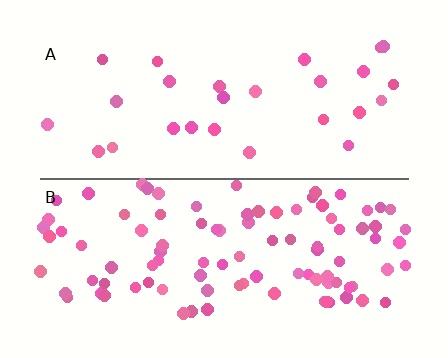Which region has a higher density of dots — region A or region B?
B (the bottom).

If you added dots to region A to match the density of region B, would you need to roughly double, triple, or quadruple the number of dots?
Approximately quadruple.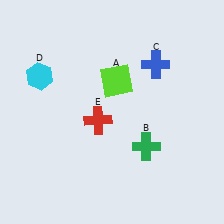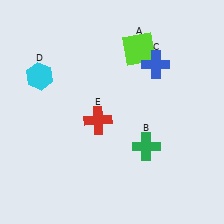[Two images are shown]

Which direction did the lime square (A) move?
The lime square (A) moved up.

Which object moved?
The lime square (A) moved up.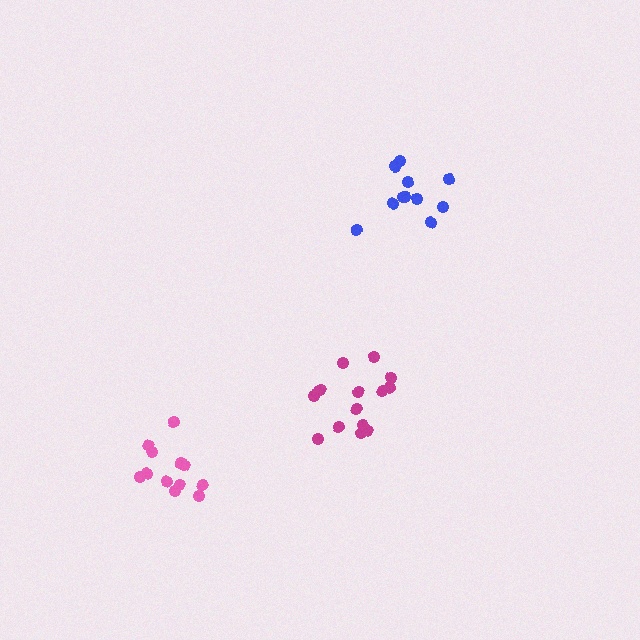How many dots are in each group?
Group 1: 12 dots, Group 2: 15 dots, Group 3: 11 dots (38 total).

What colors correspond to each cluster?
The clusters are colored: pink, magenta, blue.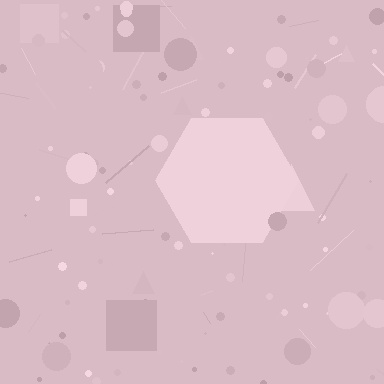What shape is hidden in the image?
A hexagon is hidden in the image.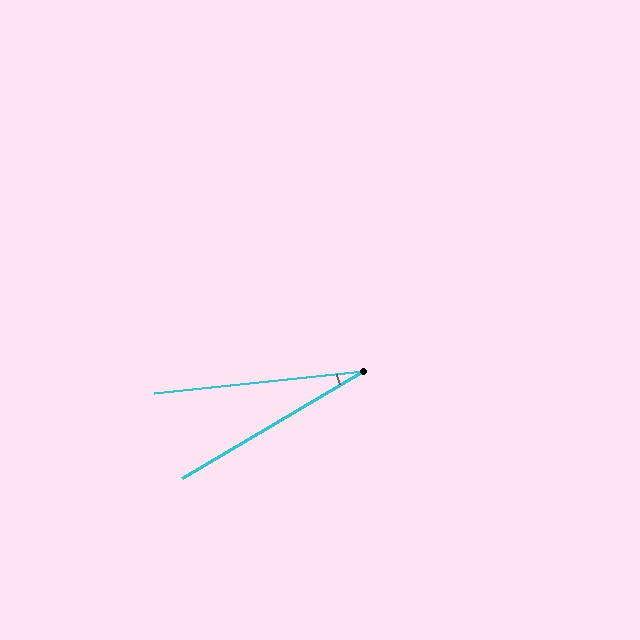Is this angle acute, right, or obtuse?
It is acute.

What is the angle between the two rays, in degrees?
Approximately 25 degrees.